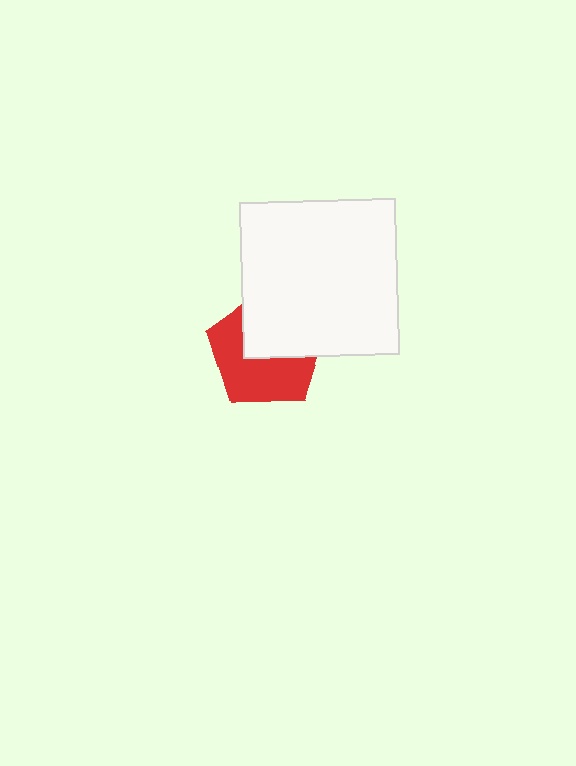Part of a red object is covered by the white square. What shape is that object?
It is a pentagon.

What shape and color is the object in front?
The object in front is a white square.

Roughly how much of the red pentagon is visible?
About half of it is visible (roughly 55%).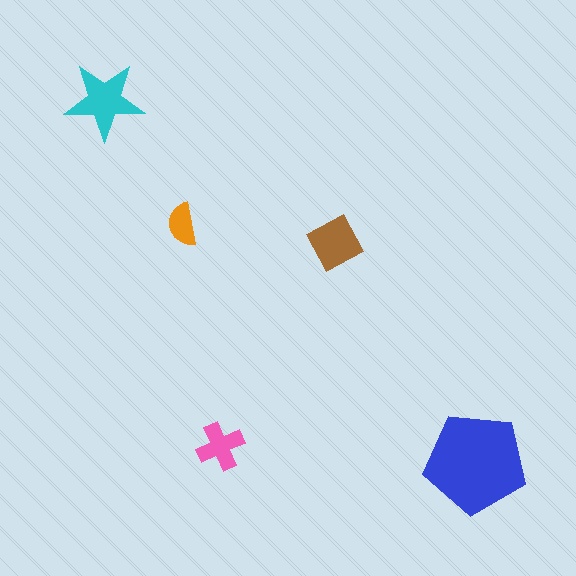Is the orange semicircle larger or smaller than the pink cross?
Smaller.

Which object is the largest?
The blue pentagon.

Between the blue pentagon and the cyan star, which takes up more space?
The blue pentagon.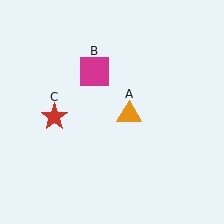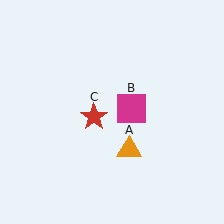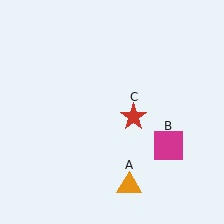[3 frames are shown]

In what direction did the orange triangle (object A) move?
The orange triangle (object A) moved down.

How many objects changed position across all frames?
3 objects changed position: orange triangle (object A), magenta square (object B), red star (object C).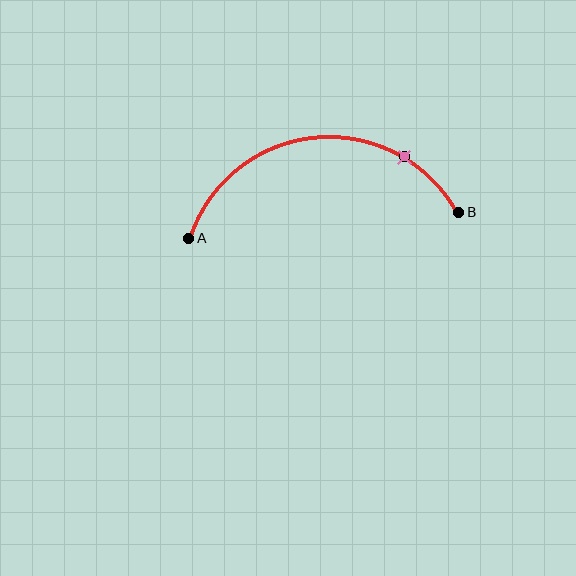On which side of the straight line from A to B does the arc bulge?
The arc bulges above the straight line connecting A and B.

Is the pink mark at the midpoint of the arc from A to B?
No. The pink mark lies on the arc but is closer to endpoint B. The arc midpoint would be at the point on the curve equidistant along the arc from both A and B.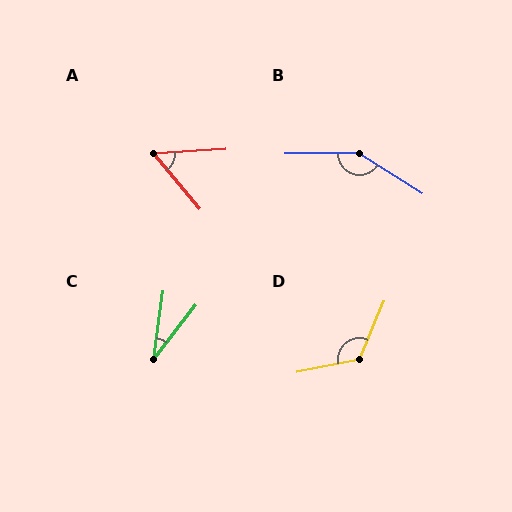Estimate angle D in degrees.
Approximately 125 degrees.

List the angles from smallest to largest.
C (30°), A (53°), D (125°), B (148°).